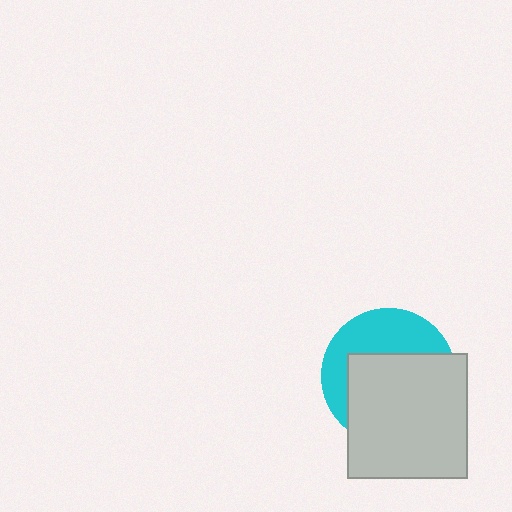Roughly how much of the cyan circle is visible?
A small part of it is visible (roughly 40%).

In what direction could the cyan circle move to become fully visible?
The cyan circle could move up. That would shift it out from behind the light gray rectangle entirely.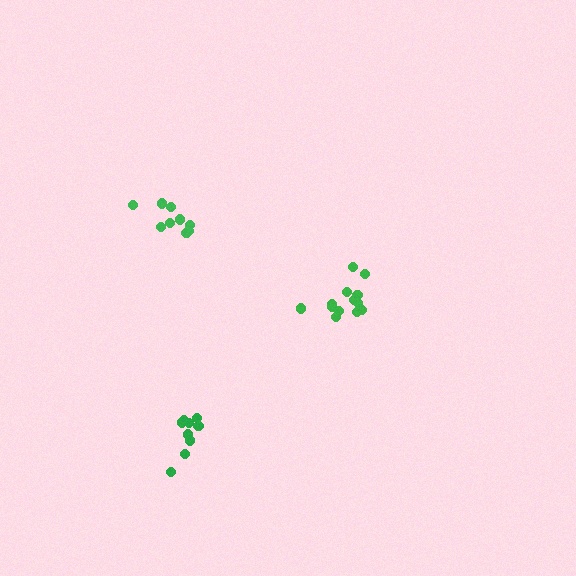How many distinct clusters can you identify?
There are 3 distinct clusters.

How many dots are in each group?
Group 1: 13 dots, Group 2: 9 dots, Group 3: 9 dots (31 total).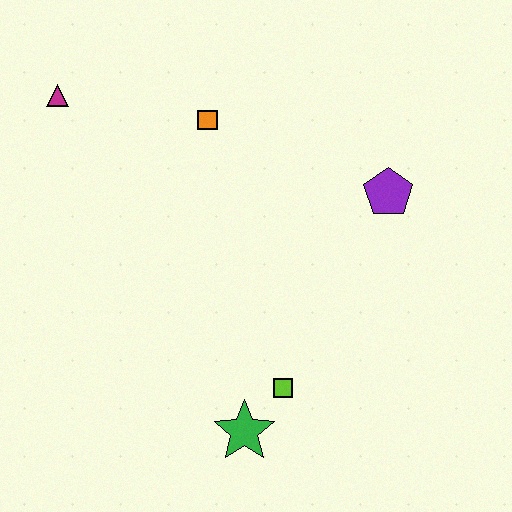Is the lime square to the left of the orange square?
No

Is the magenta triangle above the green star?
Yes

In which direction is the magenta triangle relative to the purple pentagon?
The magenta triangle is to the left of the purple pentagon.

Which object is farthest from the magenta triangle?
The green star is farthest from the magenta triangle.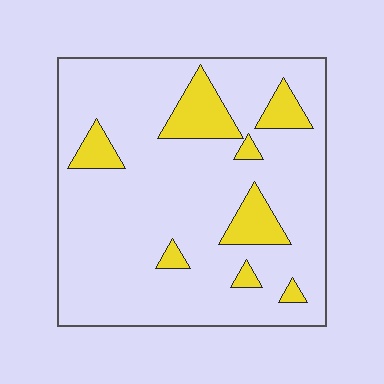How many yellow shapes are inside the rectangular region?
8.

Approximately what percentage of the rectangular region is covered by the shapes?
Approximately 15%.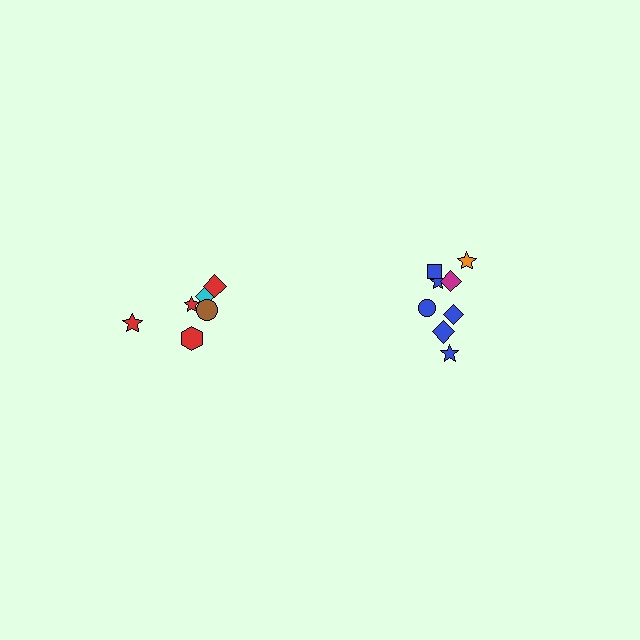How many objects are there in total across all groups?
There are 14 objects.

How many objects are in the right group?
There are 8 objects.